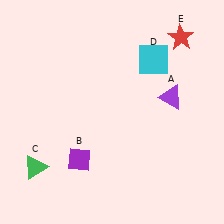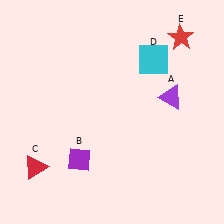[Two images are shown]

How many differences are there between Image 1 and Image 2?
There is 1 difference between the two images.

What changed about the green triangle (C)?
In Image 1, C is green. In Image 2, it changed to red.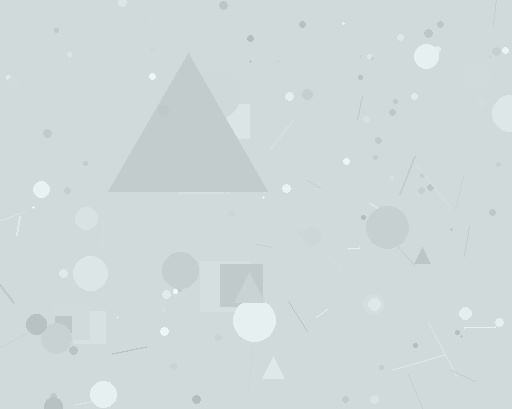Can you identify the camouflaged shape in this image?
The camouflaged shape is a triangle.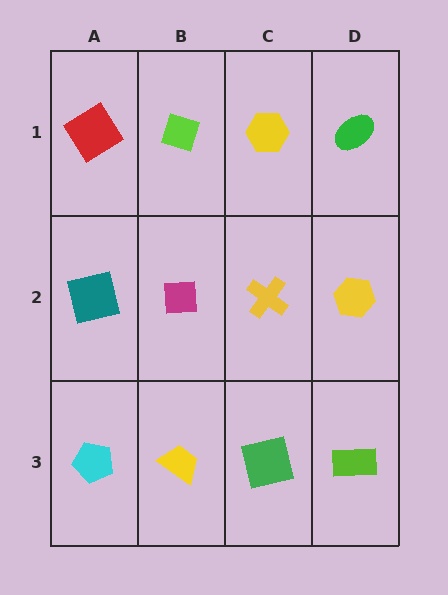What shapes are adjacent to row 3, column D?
A yellow hexagon (row 2, column D), a green square (row 3, column C).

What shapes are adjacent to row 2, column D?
A green ellipse (row 1, column D), a lime rectangle (row 3, column D), a yellow cross (row 2, column C).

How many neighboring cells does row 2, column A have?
3.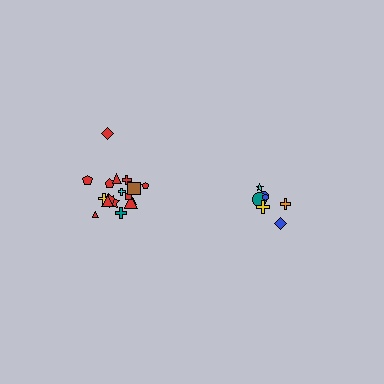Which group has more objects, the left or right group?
The left group.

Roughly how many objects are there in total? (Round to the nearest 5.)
Roughly 25 objects in total.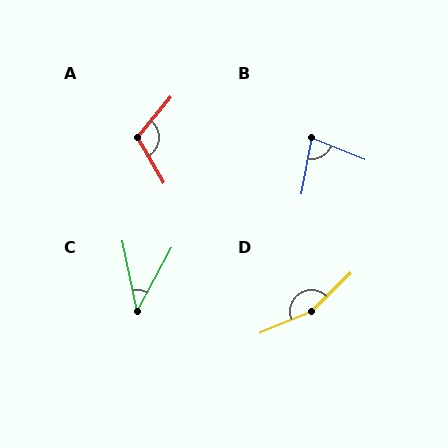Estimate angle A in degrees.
Approximately 110 degrees.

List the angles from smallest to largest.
C (40°), B (78°), A (110°), D (158°).